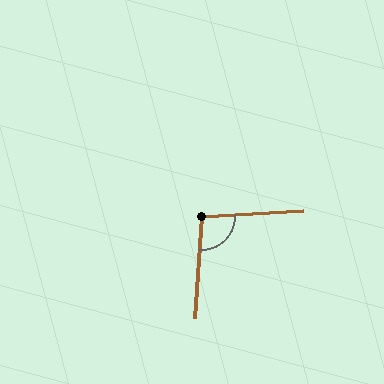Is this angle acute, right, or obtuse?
It is obtuse.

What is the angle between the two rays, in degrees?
Approximately 98 degrees.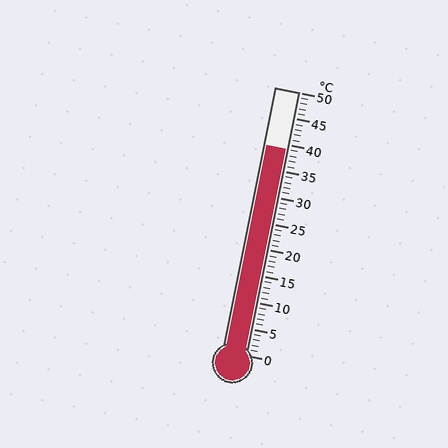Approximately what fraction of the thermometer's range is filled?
The thermometer is filled to approximately 80% of its range.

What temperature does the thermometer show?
The thermometer shows approximately 39°C.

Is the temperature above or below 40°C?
The temperature is below 40°C.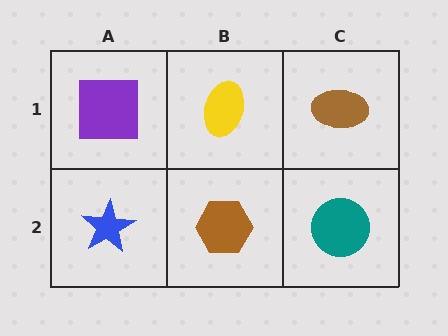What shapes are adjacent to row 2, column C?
A brown ellipse (row 1, column C), a brown hexagon (row 2, column B).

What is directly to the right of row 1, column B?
A brown ellipse.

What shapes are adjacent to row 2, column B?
A yellow ellipse (row 1, column B), a blue star (row 2, column A), a teal circle (row 2, column C).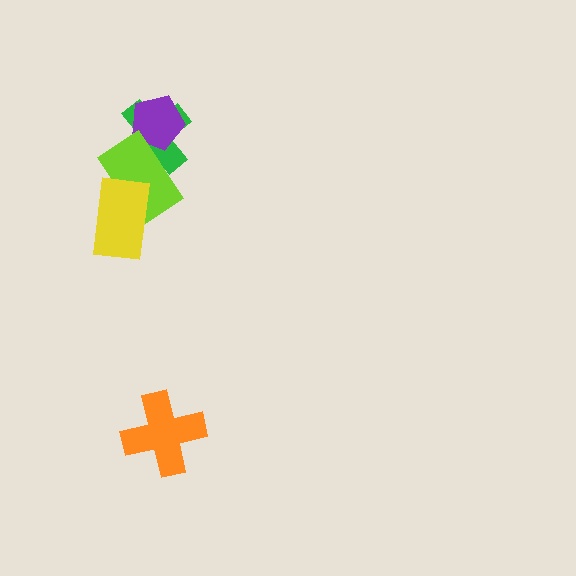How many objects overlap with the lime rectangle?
3 objects overlap with the lime rectangle.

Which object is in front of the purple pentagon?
The lime rectangle is in front of the purple pentagon.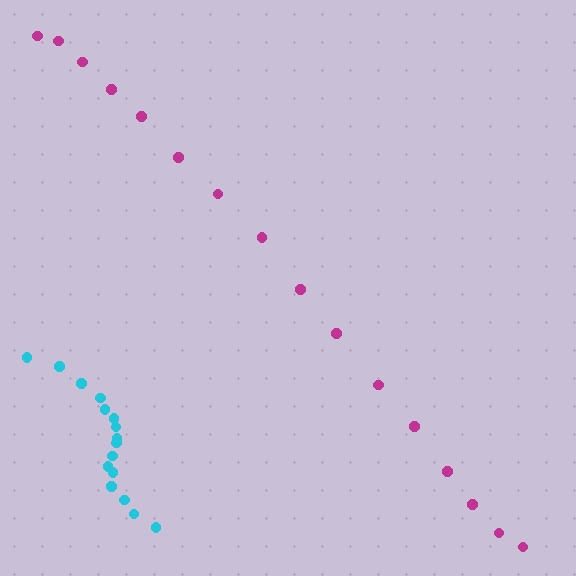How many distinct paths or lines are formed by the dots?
There are 2 distinct paths.